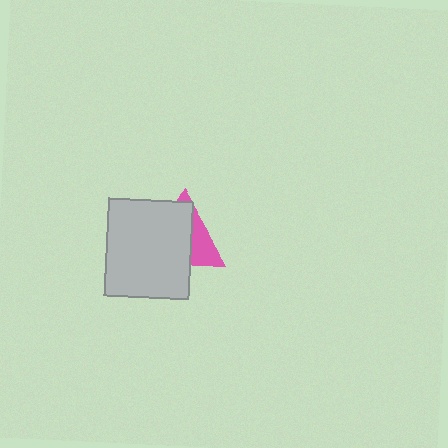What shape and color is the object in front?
The object in front is a light gray rectangle.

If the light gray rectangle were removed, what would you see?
You would see the complete pink triangle.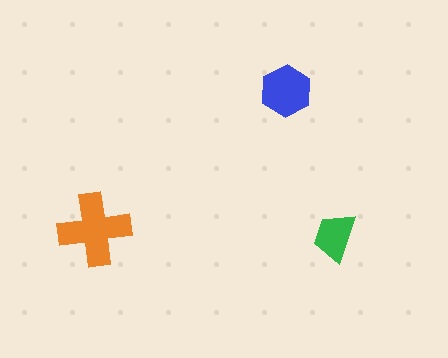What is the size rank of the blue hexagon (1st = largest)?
2nd.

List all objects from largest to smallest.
The orange cross, the blue hexagon, the green trapezoid.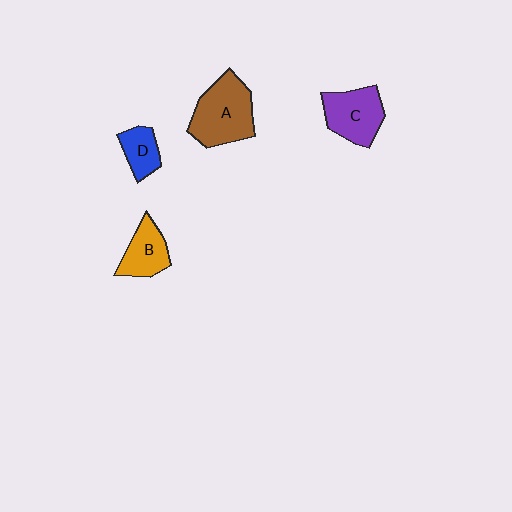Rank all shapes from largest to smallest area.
From largest to smallest: A (brown), C (purple), B (orange), D (blue).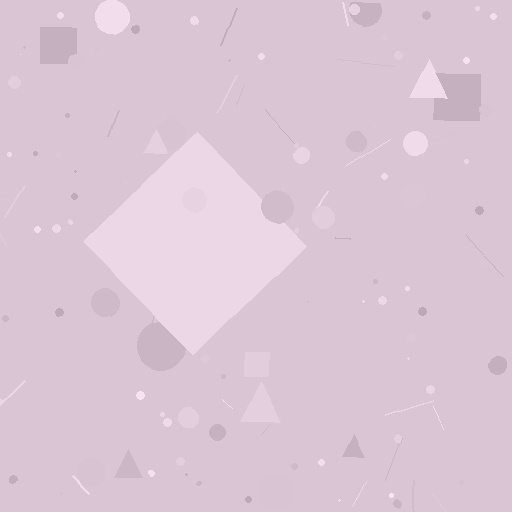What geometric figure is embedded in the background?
A diamond is embedded in the background.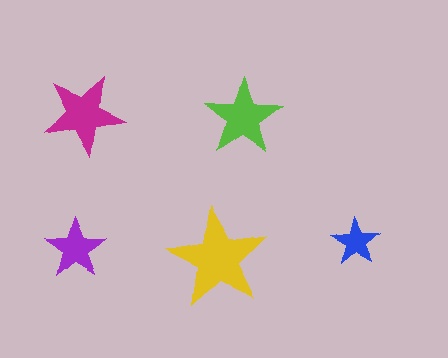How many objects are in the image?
There are 5 objects in the image.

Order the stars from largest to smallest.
the yellow one, the magenta one, the lime one, the purple one, the blue one.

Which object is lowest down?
The yellow star is bottommost.